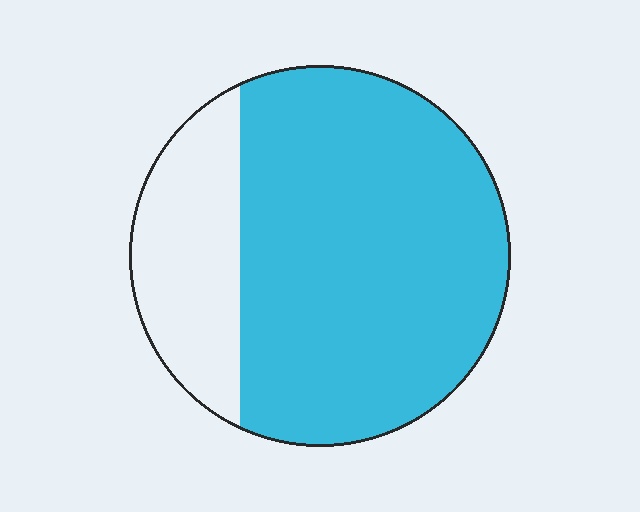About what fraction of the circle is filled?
About three quarters (3/4).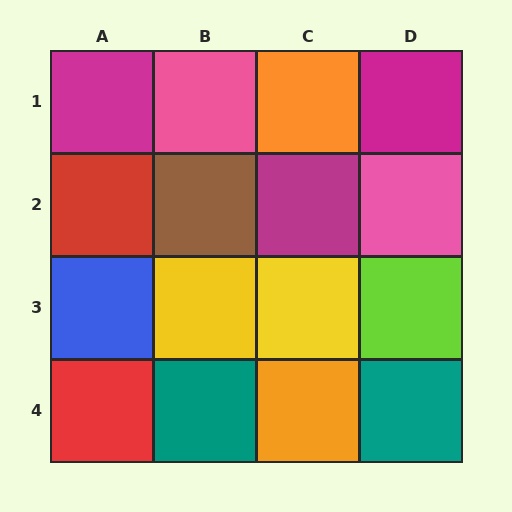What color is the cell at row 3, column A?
Blue.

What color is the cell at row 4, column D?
Teal.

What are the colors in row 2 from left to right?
Red, brown, magenta, pink.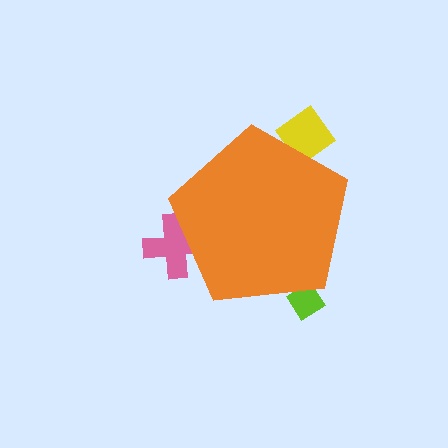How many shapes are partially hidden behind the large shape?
3 shapes are partially hidden.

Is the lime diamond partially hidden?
Yes, the lime diamond is partially hidden behind the orange pentagon.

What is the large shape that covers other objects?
An orange pentagon.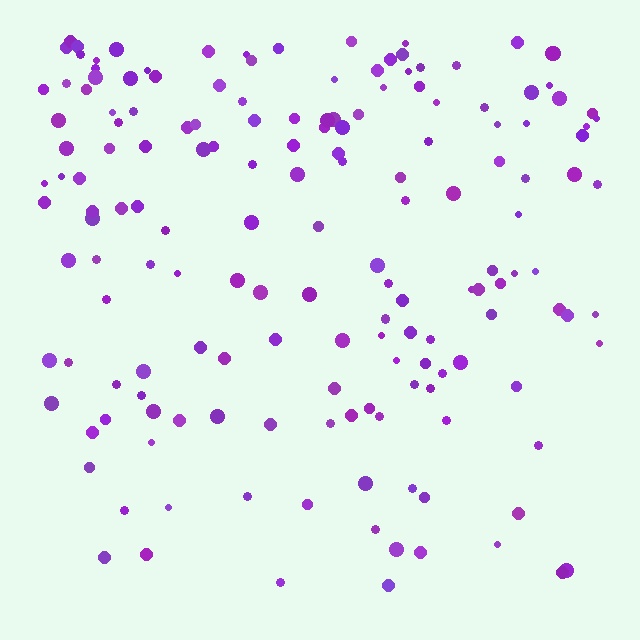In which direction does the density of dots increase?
From bottom to top, with the top side densest.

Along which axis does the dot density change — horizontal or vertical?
Vertical.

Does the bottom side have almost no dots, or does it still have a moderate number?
Still a moderate number, just noticeably fewer than the top.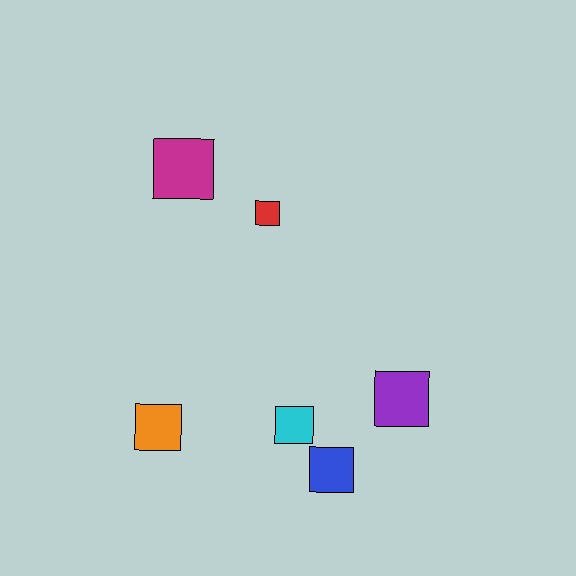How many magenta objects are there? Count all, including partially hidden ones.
There is 1 magenta object.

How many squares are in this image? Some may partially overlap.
There are 6 squares.